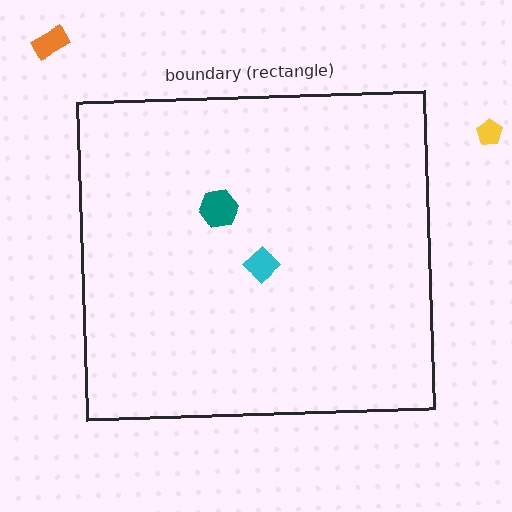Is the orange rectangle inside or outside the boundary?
Outside.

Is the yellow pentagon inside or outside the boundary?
Outside.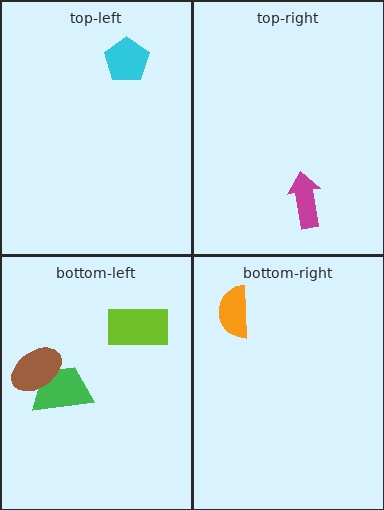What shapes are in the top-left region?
The cyan pentagon.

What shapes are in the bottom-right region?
The orange semicircle.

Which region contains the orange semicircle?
The bottom-right region.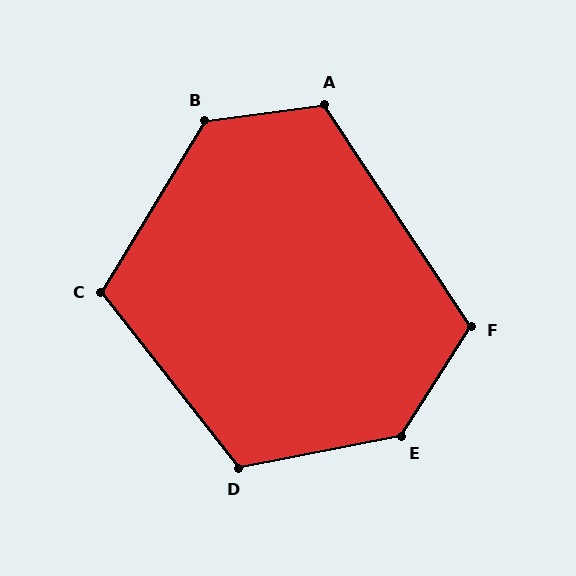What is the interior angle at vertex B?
Approximately 129 degrees (obtuse).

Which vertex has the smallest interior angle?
C, at approximately 111 degrees.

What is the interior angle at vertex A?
Approximately 116 degrees (obtuse).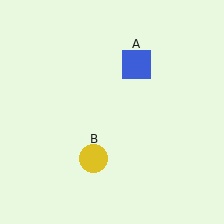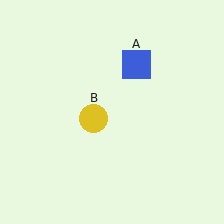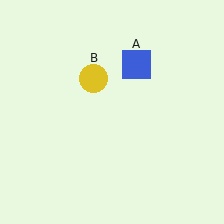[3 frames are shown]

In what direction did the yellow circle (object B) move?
The yellow circle (object B) moved up.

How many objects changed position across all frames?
1 object changed position: yellow circle (object B).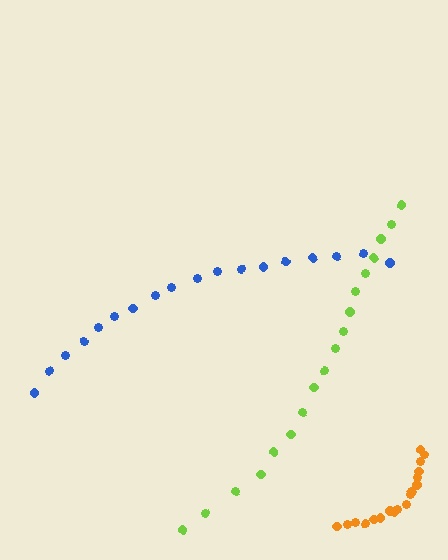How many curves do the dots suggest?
There are 3 distinct paths.